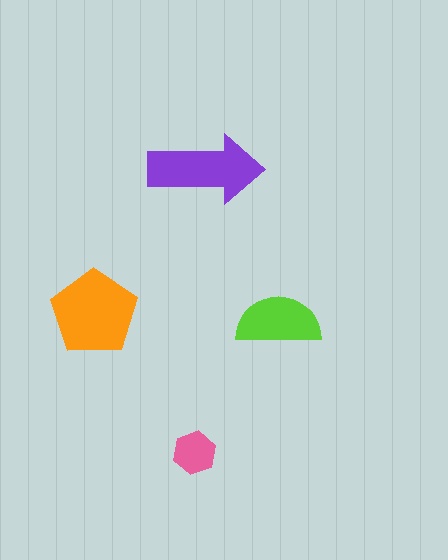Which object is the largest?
The orange pentagon.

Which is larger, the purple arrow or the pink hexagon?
The purple arrow.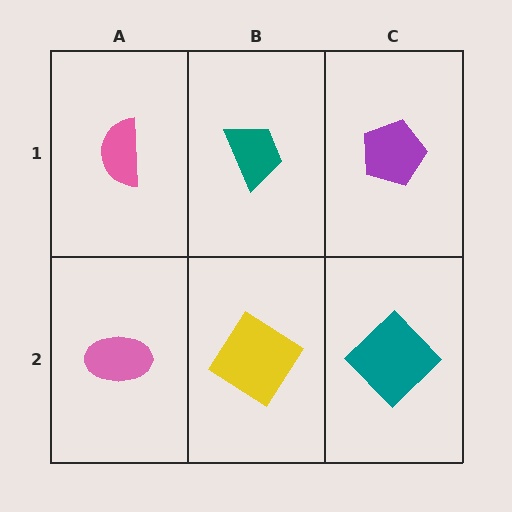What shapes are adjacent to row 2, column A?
A pink semicircle (row 1, column A), a yellow diamond (row 2, column B).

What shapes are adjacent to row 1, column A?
A pink ellipse (row 2, column A), a teal trapezoid (row 1, column B).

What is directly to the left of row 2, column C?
A yellow diamond.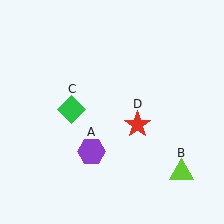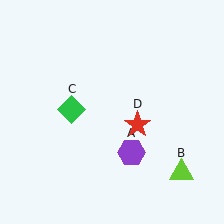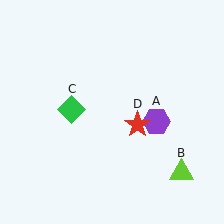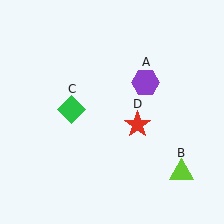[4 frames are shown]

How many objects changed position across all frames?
1 object changed position: purple hexagon (object A).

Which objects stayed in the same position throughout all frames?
Lime triangle (object B) and green diamond (object C) and red star (object D) remained stationary.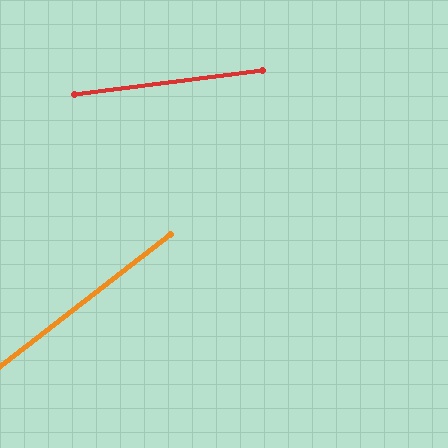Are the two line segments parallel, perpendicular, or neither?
Neither parallel nor perpendicular — they differ by about 30°.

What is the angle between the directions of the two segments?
Approximately 30 degrees.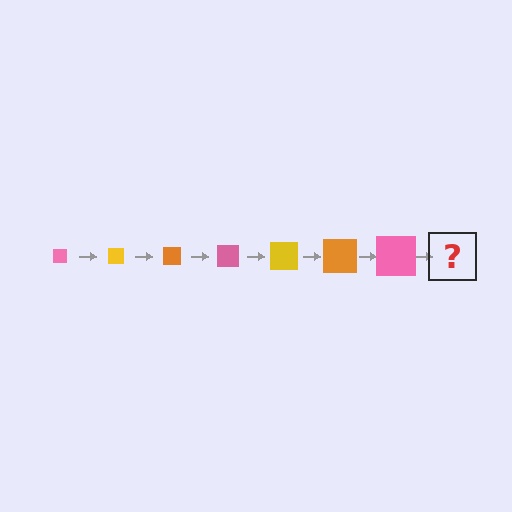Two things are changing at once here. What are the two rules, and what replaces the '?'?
The two rules are that the square grows larger each step and the color cycles through pink, yellow, and orange. The '?' should be a yellow square, larger than the previous one.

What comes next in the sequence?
The next element should be a yellow square, larger than the previous one.